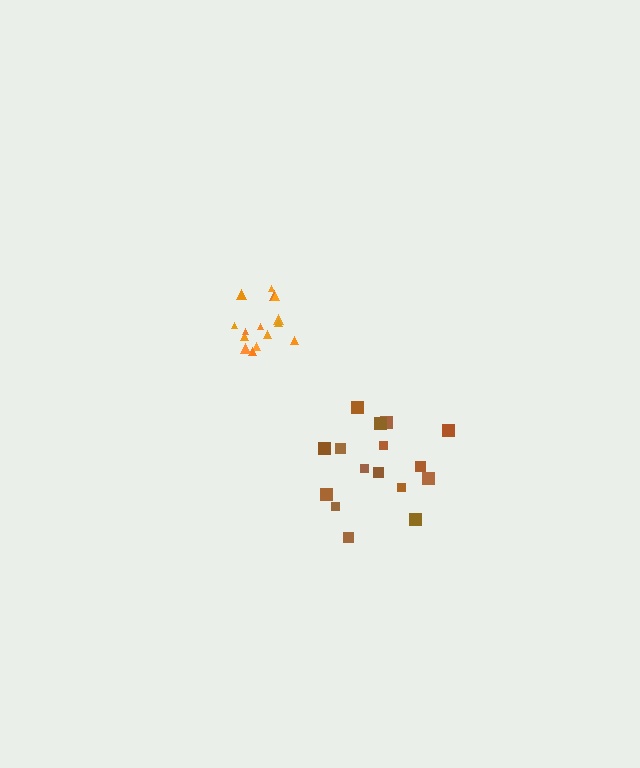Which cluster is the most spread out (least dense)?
Brown.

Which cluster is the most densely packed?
Orange.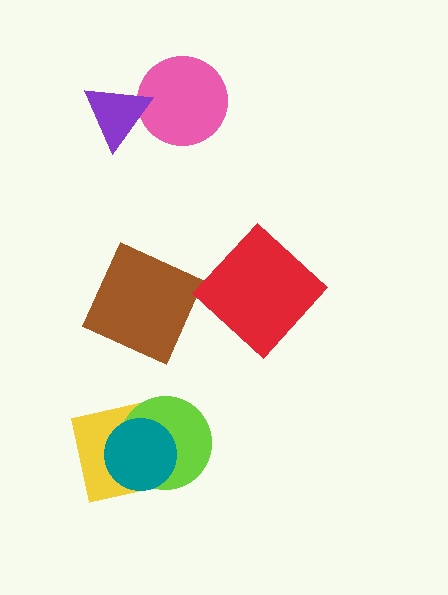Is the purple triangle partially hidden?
No, no other shape covers it.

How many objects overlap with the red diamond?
0 objects overlap with the red diamond.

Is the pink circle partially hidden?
Yes, it is partially covered by another shape.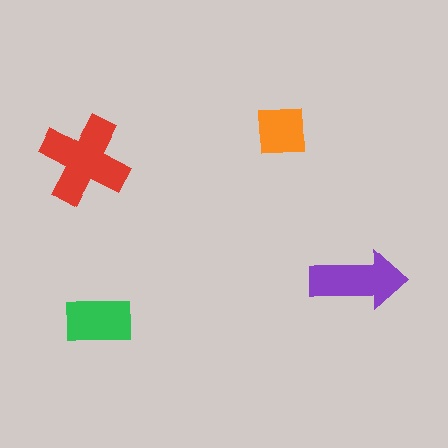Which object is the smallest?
The orange square.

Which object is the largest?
The red cross.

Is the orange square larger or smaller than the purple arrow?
Smaller.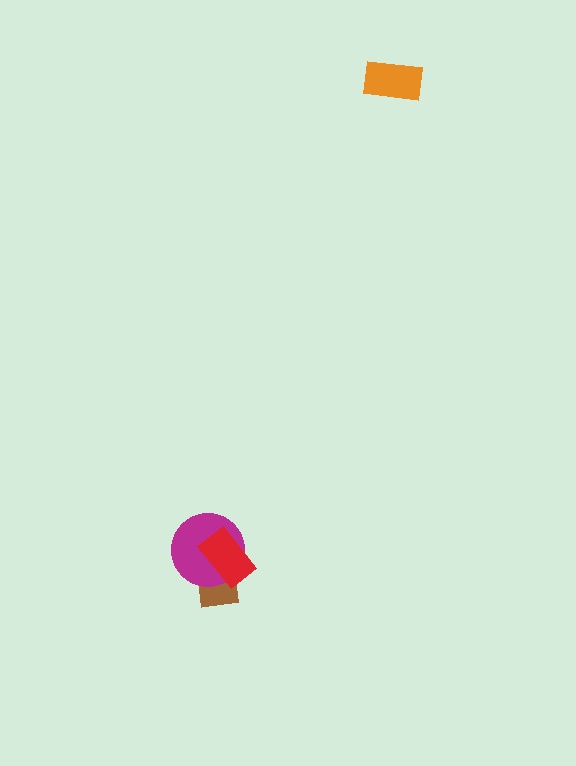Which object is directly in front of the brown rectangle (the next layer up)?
The magenta circle is directly in front of the brown rectangle.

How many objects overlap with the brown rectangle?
2 objects overlap with the brown rectangle.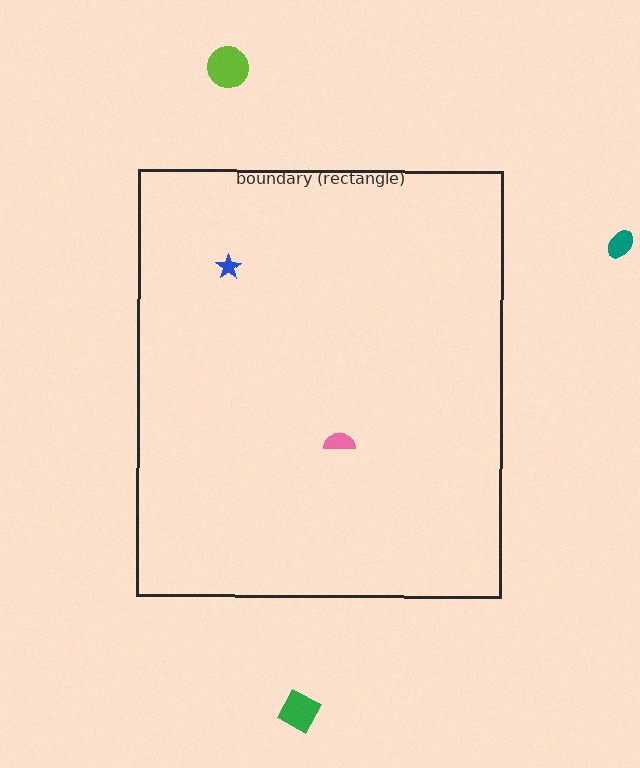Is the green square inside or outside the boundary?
Outside.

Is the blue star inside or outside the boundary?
Inside.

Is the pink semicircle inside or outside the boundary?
Inside.